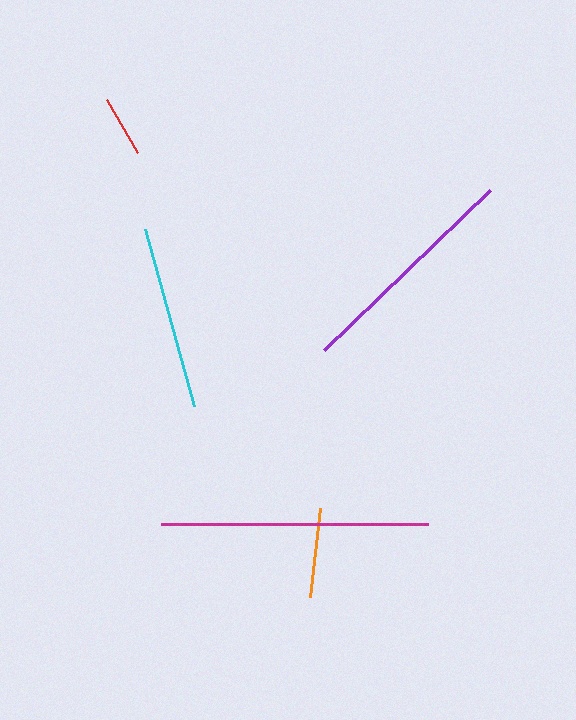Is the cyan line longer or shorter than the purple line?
The purple line is longer than the cyan line.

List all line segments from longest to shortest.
From longest to shortest: magenta, purple, cyan, orange, red.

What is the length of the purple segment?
The purple segment is approximately 230 pixels long.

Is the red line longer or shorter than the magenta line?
The magenta line is longer than the red line.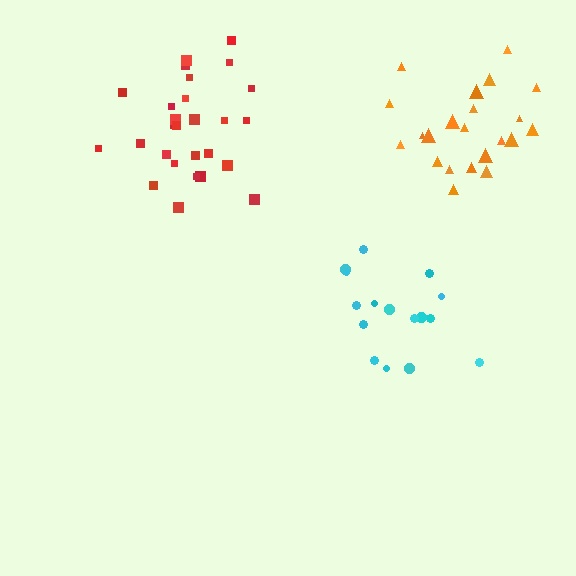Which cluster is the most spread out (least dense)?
Cyan.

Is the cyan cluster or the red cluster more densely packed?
Red.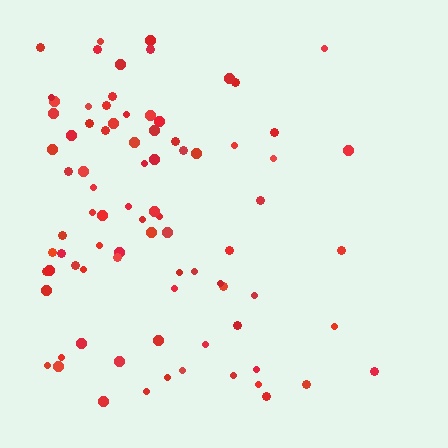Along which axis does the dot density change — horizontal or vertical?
Horizontal.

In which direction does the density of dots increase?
From right to left, with the left side densest.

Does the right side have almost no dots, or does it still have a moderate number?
Still a moderate number, just noticeably fewer than the left.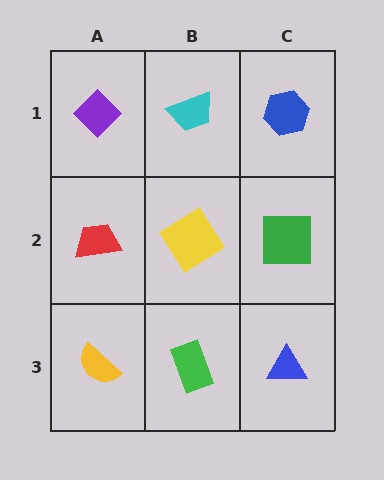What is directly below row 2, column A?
A yellow semicircle.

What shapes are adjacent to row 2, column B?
A cyan trapezoid (row 1, column B), a green rectangle (row 3, column B), a red trapezoid (row 2, column A), a green square (row 2, column C).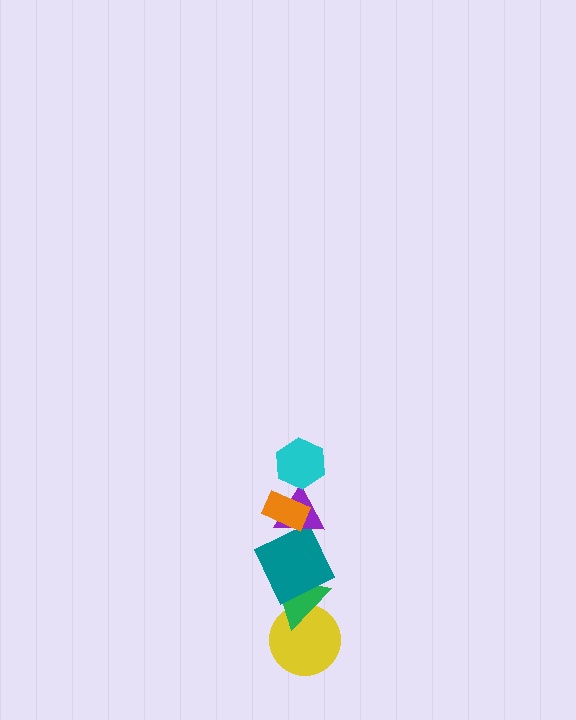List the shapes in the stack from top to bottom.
From top to bottom: the cyan hexagon, the orange rectangle, the purple triangle, the teal square, the green triangle, the yellow circle.